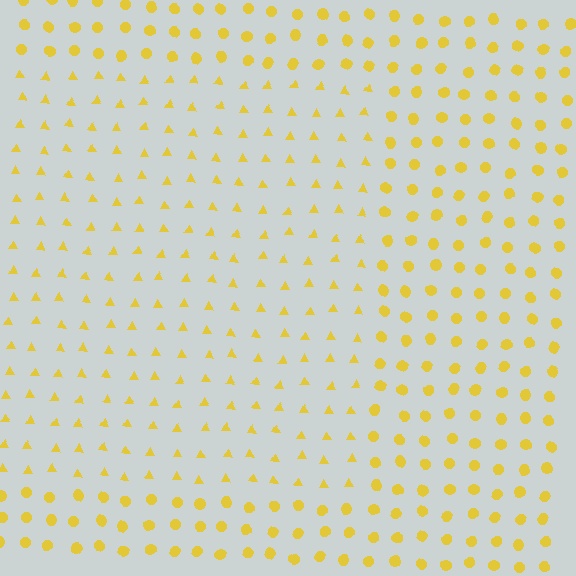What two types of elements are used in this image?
The image uses triangles inside the rectangle region and circles outside it.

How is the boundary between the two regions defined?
The boundary is defined by a change in element shape: triangles inside vs. circles outside. All elements share the same color and spacing.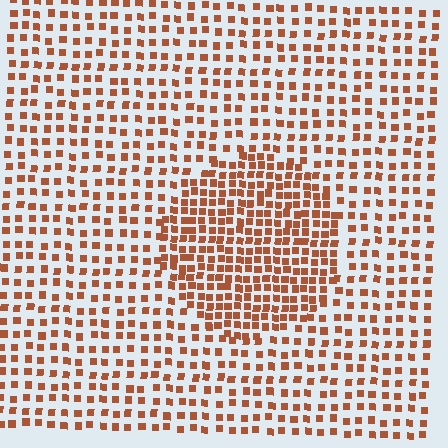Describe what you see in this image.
The image contains small brown elements arranged at two different densities. A circle-shaped region is visible where the elements are more densely packed than the surrounding area.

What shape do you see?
I see a circle.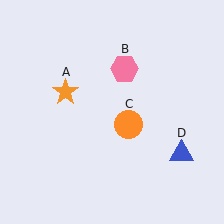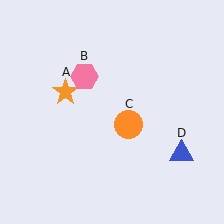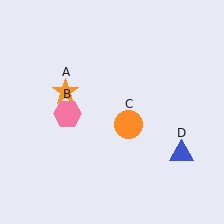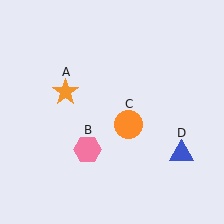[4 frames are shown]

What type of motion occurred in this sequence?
The pink hexagon (object B) rotated counterclockwise around the center of the scene.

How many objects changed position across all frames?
1 object changed position: pink hexagon (object B).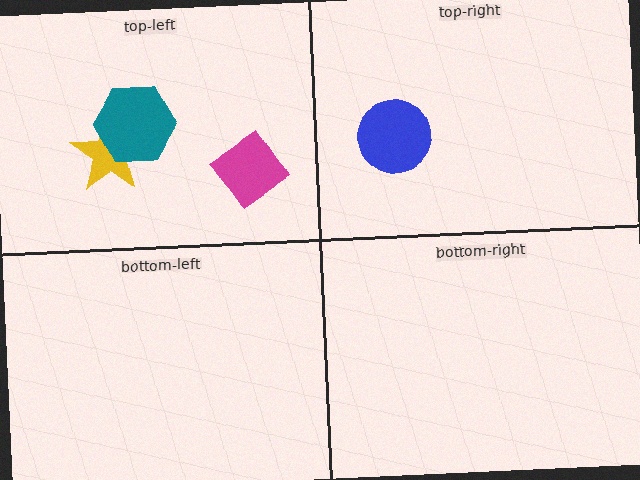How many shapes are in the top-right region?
1.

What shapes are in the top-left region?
The yellow star, the magenta diamond, the teal hexagon.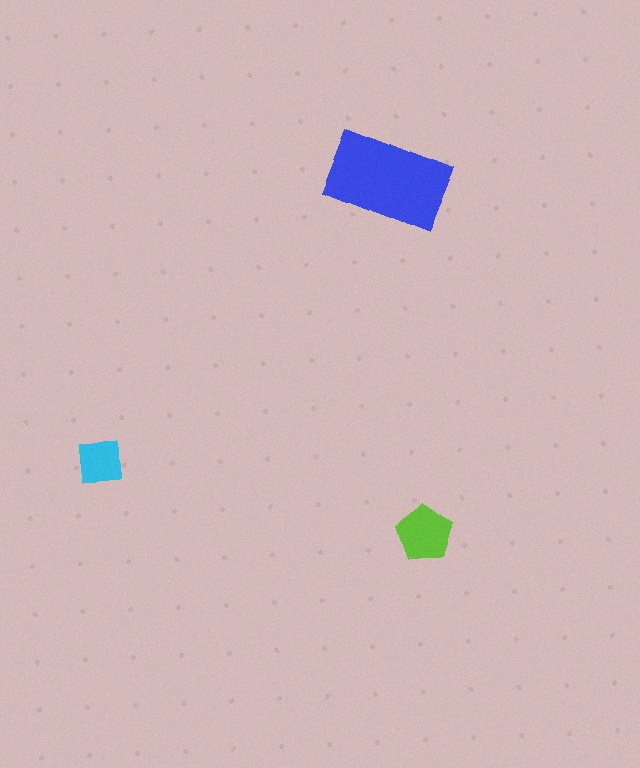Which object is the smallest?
The cyan square.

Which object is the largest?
The blue rectangle.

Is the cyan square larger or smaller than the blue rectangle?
Smaller.